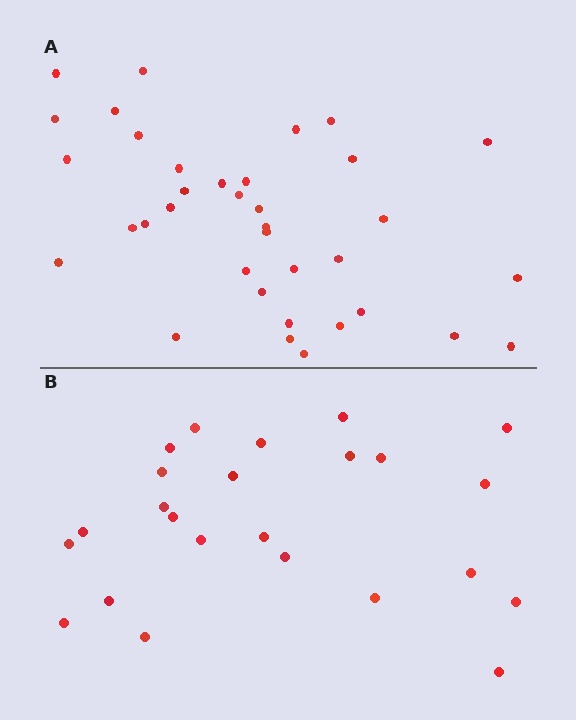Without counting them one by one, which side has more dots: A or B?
Region A (the top region) has more dots.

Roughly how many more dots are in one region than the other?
Region A has roughly 12 or so more dots than region B.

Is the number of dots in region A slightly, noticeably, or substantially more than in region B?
Region A has substantially more. The ratio is roughly 1.5 to 1.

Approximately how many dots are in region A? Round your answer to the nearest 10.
About 40 dots. (The exact count is 36, which rounds to 40.)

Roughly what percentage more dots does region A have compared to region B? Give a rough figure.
About 50% more.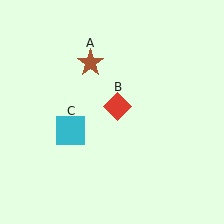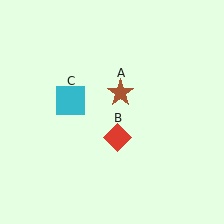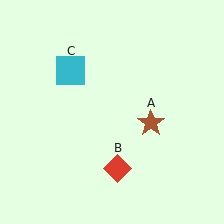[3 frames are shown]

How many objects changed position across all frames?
3 objects changed position: brown star (object A), red diamond (object B), cyan square (object C).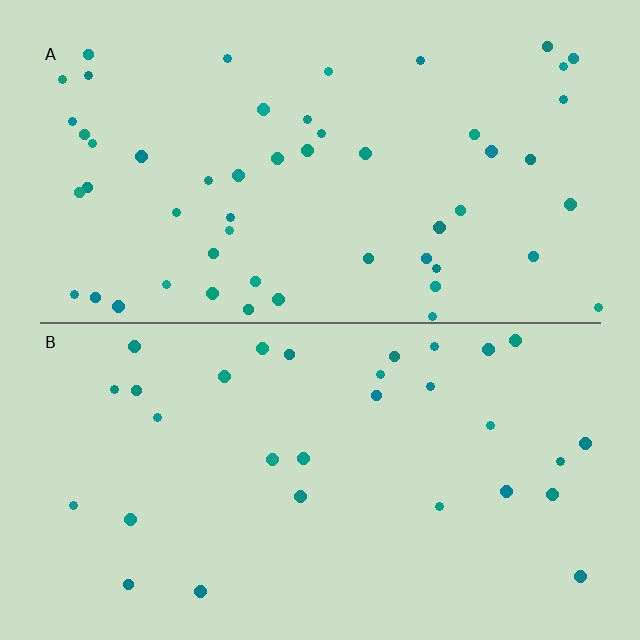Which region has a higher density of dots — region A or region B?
A (the top).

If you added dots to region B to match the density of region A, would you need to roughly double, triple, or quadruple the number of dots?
Approximately double.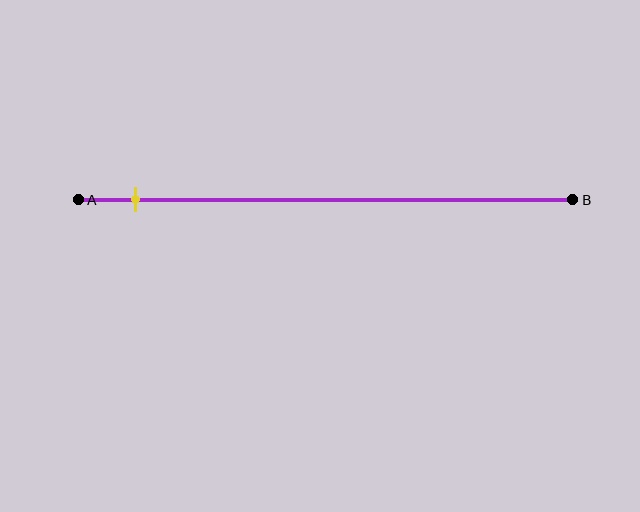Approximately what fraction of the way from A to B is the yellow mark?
The yellow mark is approximately 10% of the way from A to B.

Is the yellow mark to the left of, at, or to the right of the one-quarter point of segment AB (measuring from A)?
The yellow mark is to the left of the one-quarter point of segment AB.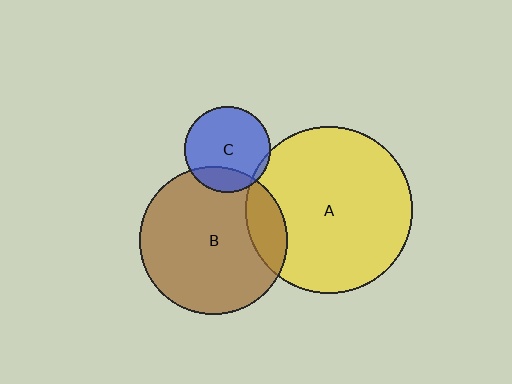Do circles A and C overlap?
Yes.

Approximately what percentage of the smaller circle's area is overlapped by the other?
Approximately 5%.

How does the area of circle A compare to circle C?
Approximately 3.8 times.